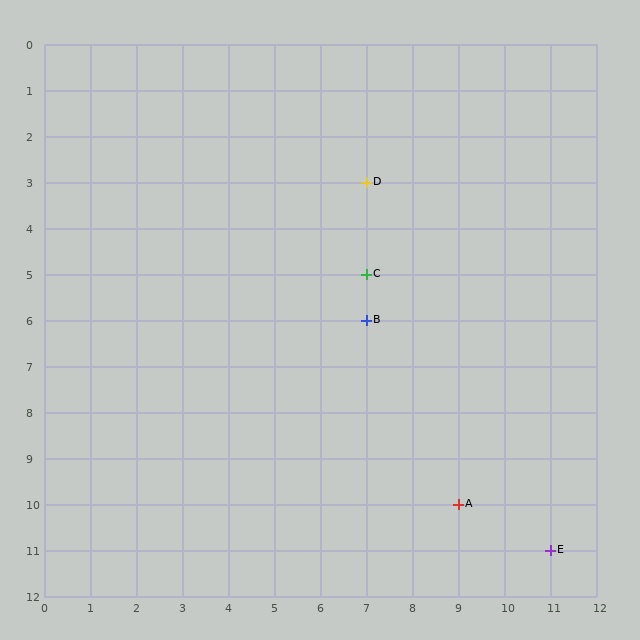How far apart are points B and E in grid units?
Points B and E are 4 columns and 5 rows apart (about 6.4 grid units diagonally).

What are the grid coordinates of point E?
Point E is at grid coordinates (11, 11).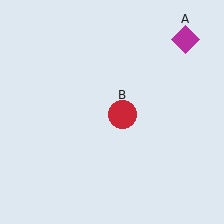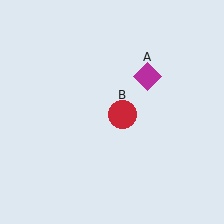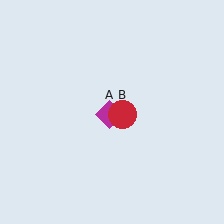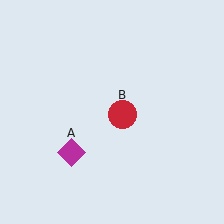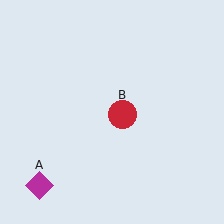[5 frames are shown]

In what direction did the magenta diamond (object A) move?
The magenta diamond (object A) moved down and to the left.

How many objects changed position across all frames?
1 object changed position: magenta diamond (object A).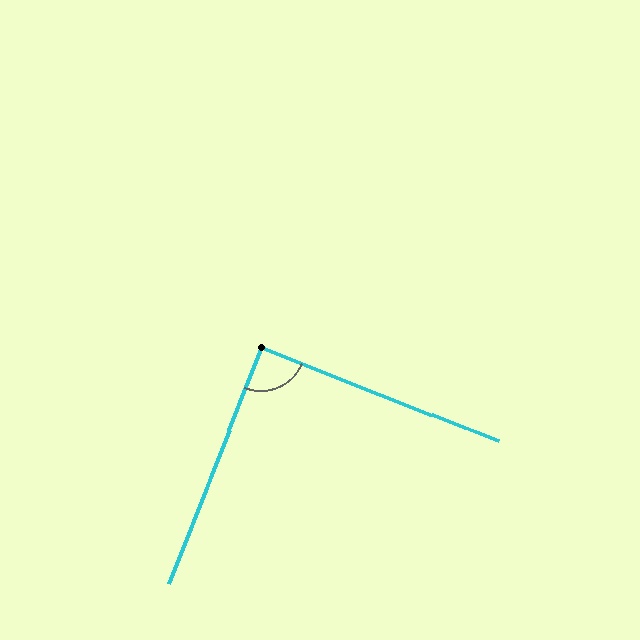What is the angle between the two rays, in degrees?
Approximately 90 degrees.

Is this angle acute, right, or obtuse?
It is approximately a right angle.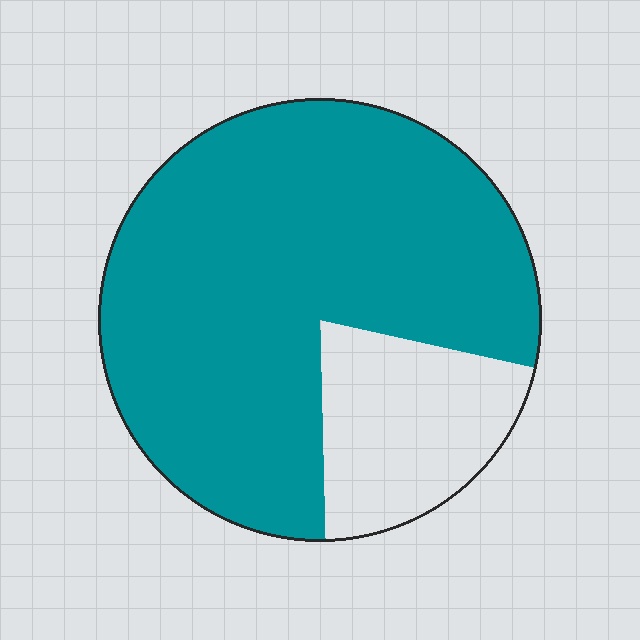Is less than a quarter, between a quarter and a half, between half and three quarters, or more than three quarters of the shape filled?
More than three quarters.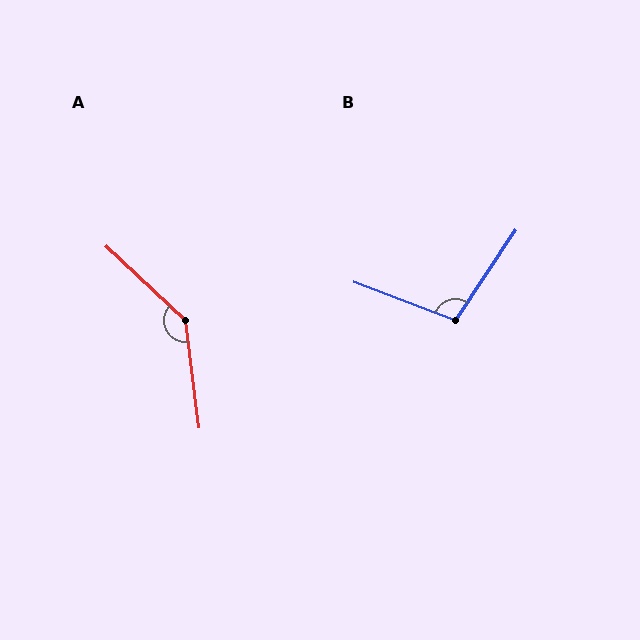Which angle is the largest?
A, at approximately 140 degrees.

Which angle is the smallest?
B, at approximately 103 degrees.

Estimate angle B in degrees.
Approximately 103 degrees.